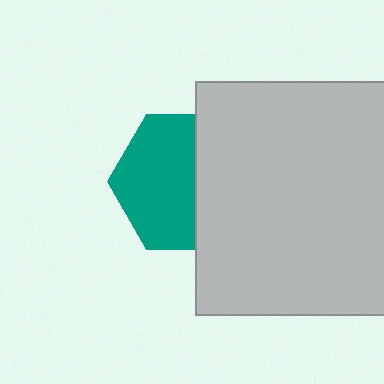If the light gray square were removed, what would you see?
You would see the complete teal hexagon.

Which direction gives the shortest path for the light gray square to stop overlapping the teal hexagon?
Moving right gives the shortest separation.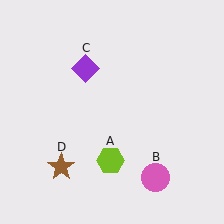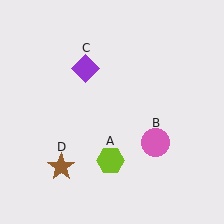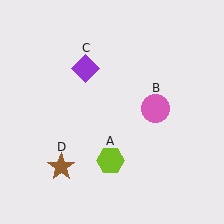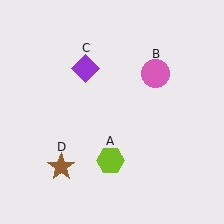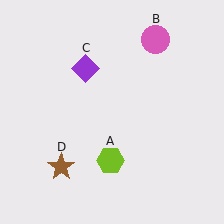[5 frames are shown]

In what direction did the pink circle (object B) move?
The pink circle (object B) moved up.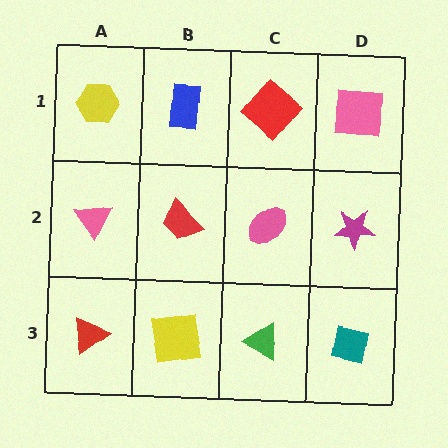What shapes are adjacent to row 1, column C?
A pink ellipse (row 2, column C), a blue rectangle (row 1, column B), a pink square (row 1, column D).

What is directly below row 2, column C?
A green triangle.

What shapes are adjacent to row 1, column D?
A magenta star (row 2, column D), a red diamond (row 1, column C).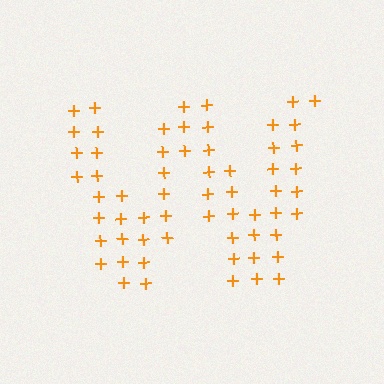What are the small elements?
The small elements are plus signs.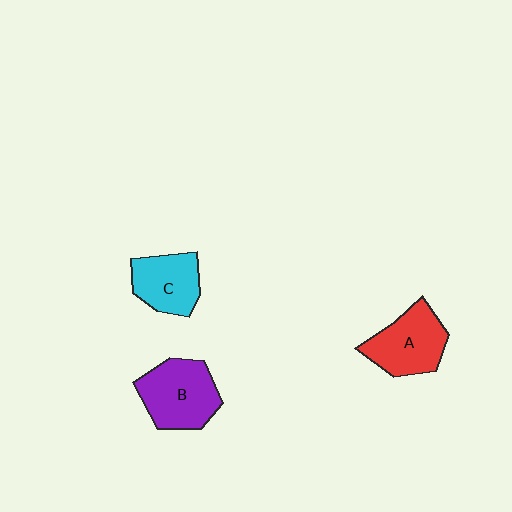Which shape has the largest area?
Shape B (purple).